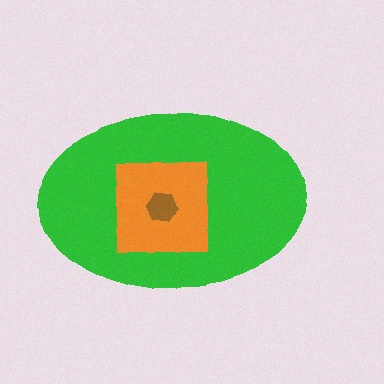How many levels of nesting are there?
3.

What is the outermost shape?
The green ellipse.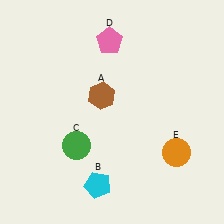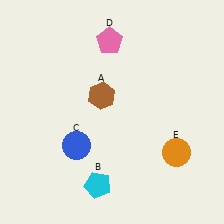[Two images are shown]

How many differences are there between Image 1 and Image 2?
There is 1 difference between the two images.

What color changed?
The circle (C) changed from green in Image 1 to blue in Image 2.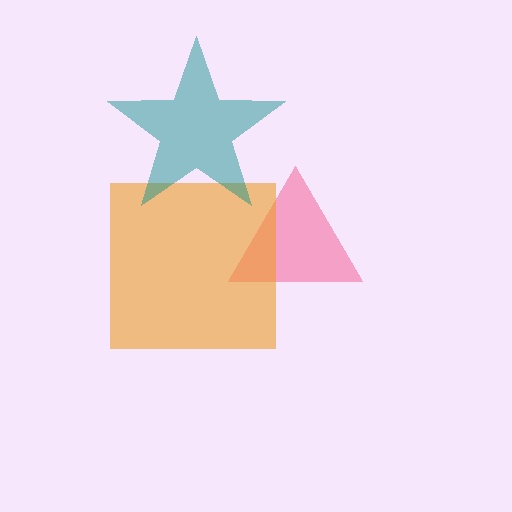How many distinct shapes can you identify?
There are 3 distinct shapes: a pink triangle, an orange square, a teal star.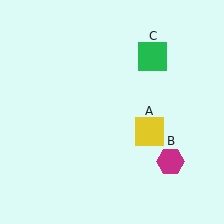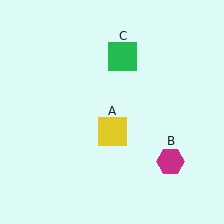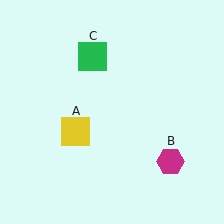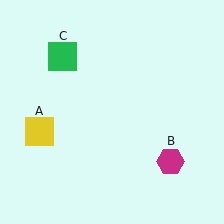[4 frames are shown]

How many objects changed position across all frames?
2 objects changed position: yellow square (object A), green square (object C).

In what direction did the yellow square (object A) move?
The yellow square (object A) moved left.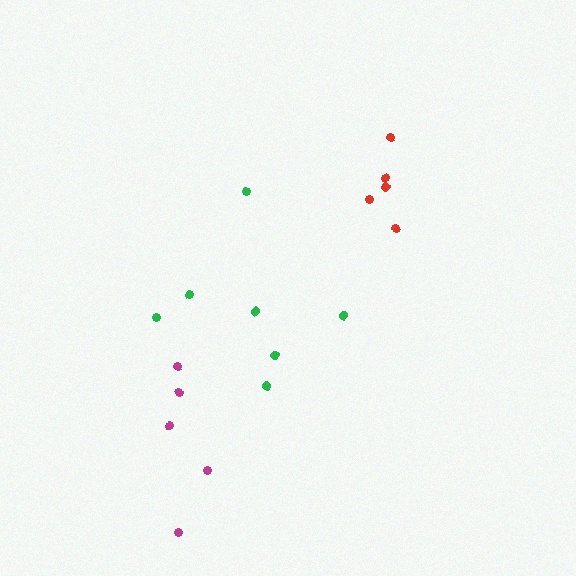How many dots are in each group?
Group 1: 7 dots, Group 2: 5 dots, Group 3: 5 dots (17 total).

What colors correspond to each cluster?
The clusters are colored: green, magenta, red.